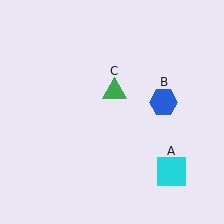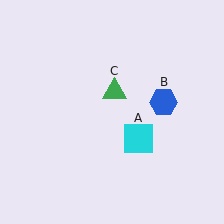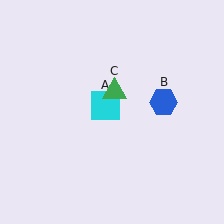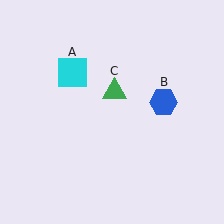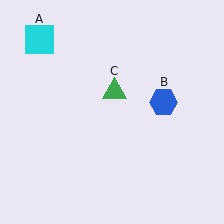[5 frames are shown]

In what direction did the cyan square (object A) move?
The cyan square (object A) moved up and to the left.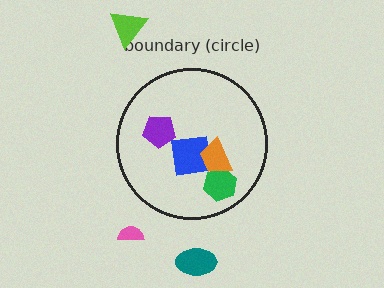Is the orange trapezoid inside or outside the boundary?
Inside.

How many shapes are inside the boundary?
4 inside, 3 outside.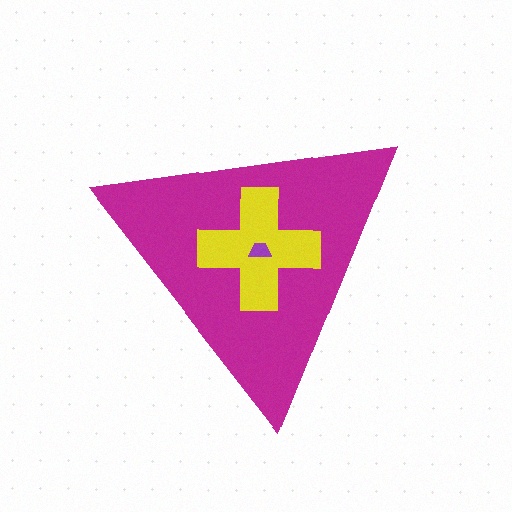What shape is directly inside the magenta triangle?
The yellow cross.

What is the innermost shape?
The purple trapezoid.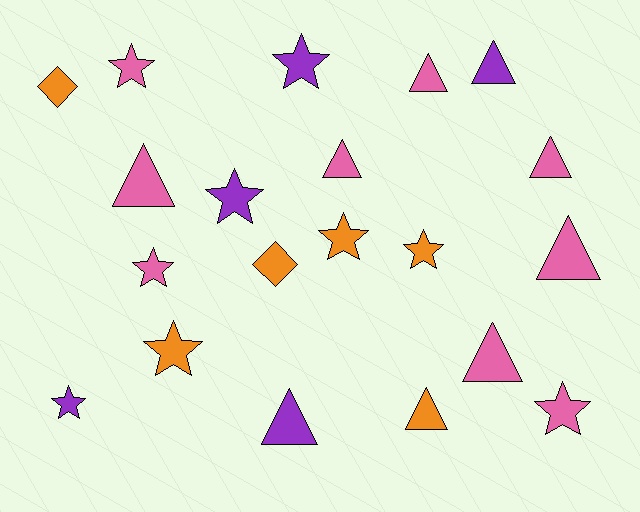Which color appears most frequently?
Pink, with 9 objects.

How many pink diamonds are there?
There are no pink diamonds.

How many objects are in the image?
There are 20 objects.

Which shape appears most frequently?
Star, with 9 objects.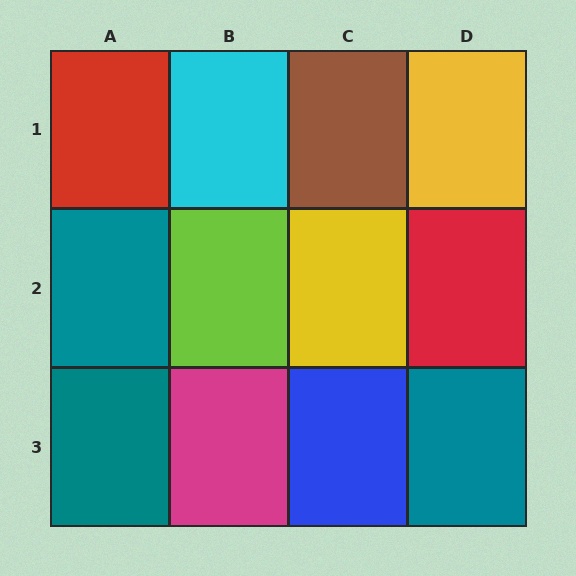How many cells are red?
2 cells are red.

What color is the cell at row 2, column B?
Lime.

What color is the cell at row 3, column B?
Magenta.